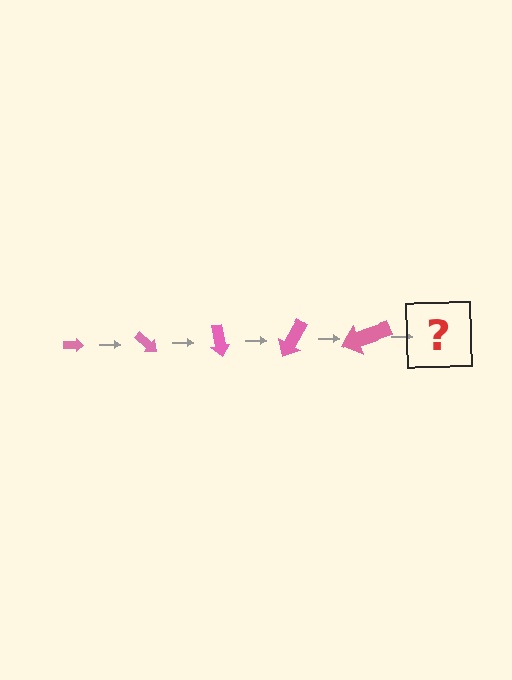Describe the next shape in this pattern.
It should be an arrow, larger than the previous one and rotated 200 degrees from the start.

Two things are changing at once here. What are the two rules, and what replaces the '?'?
The two rules are that the arrow grows larger each step and it rotates 40 degrees each step. The '?' should be an arrow, larger than the previous one and rotated 200 degrees from the start.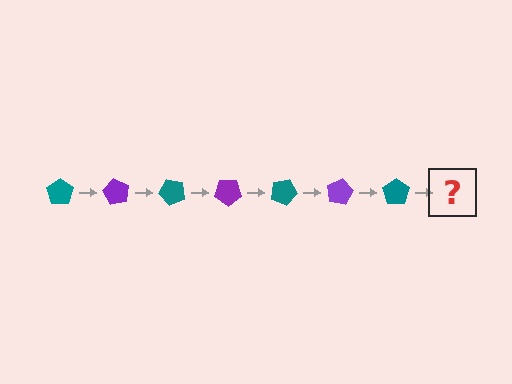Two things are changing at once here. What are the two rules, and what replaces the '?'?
The two rules are that it rotates 60 degrees each step and the color cycles through teal and purple. The '?' should be a purple pentagon, rotated 420 degrees from the start.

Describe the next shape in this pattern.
It should be a purple pentagon, rotated 420 degrees from the start.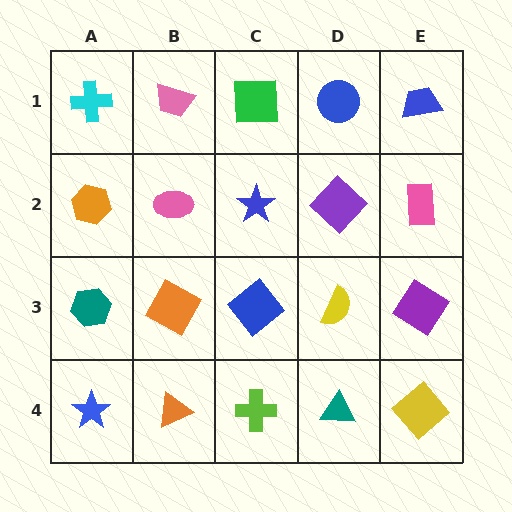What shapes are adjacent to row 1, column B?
A pink ellipse (row 2, column B), a cyan cross (row 1, column A), a green square (row 1, column C).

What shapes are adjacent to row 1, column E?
A pink rectangle (row 2, column E), a blue circle (row 1, column D).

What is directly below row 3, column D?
A teal triangle.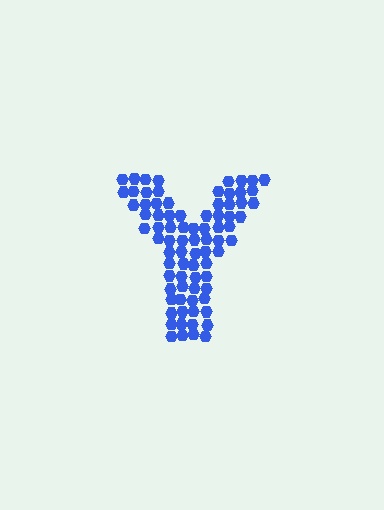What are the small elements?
The small elements are hexagons.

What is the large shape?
The large shape is the letter Y.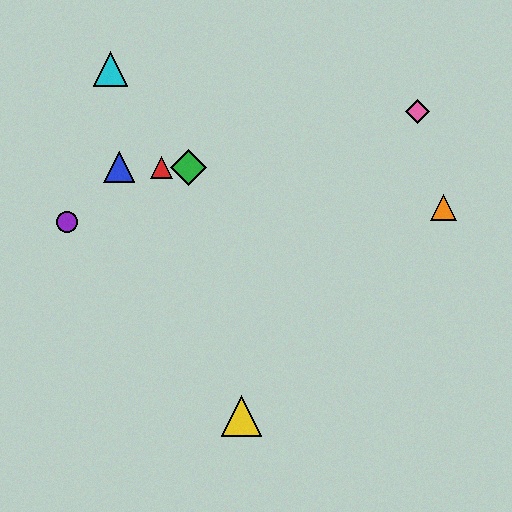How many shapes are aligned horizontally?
3 shapes (the red triangle, the blue triangle, the green diamond) are aligned horizontally.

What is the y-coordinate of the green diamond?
The green diamond is at y≈167.